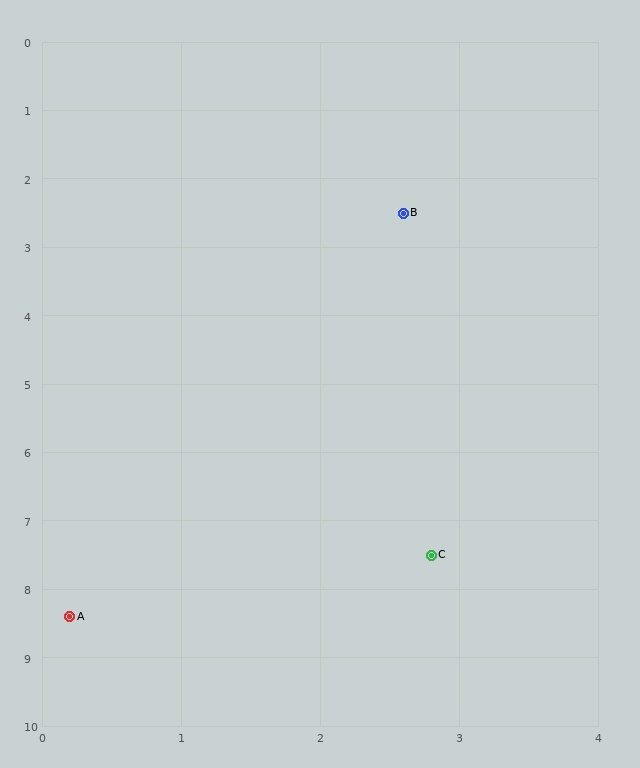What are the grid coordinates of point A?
Point A is at approximately (0.2, 8.4).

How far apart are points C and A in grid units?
Points C and A are about 2.8 grid units apart.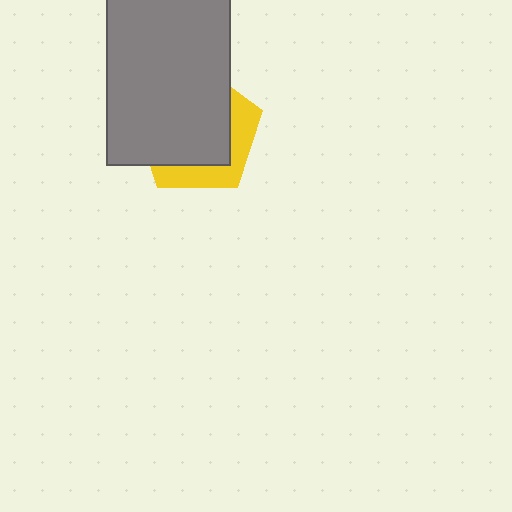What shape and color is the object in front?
The object in front is a gray rectangle.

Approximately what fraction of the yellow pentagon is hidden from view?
Roughly 69% of the yellow pentagon is hidden behind the gray rectangle.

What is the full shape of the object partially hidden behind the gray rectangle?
The partially hidden object is a yellow pentagon.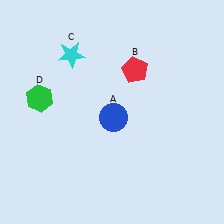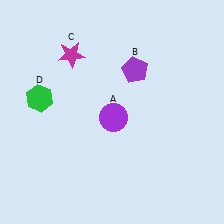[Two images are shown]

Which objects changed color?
A changed from blue to purple. B changed from red to purple. C changed from cyan to magenta.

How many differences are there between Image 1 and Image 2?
There are 3 differences between the two images.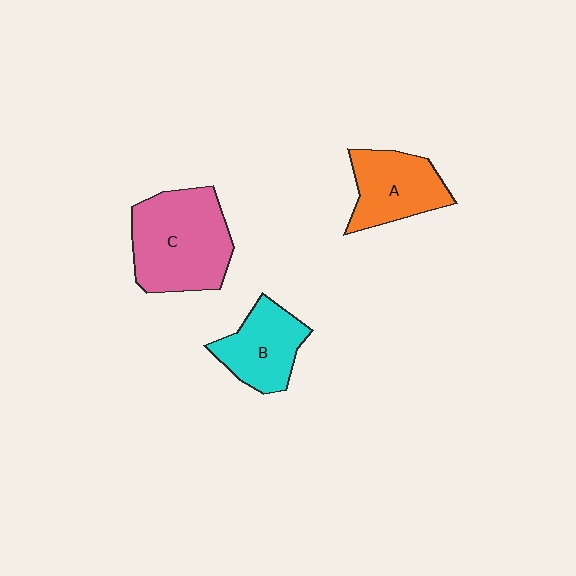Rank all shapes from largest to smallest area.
From largest to smallest: C (pink), A (orange), B (cyan).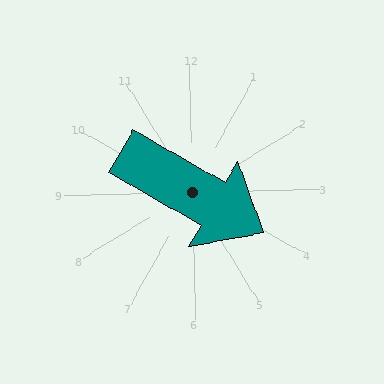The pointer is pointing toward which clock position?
Roughly 4 o'clock.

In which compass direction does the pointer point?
Southeast.